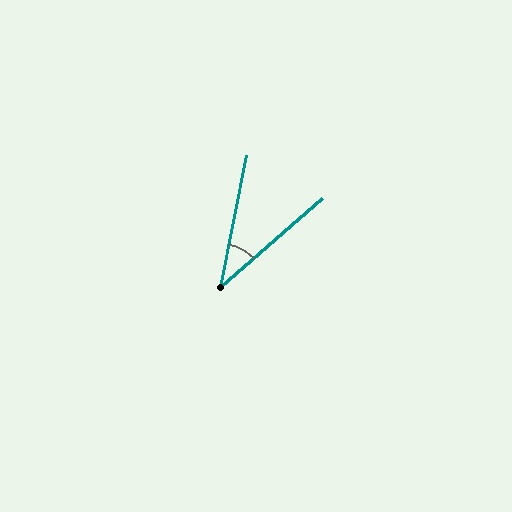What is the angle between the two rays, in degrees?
Approximately 37 degrees.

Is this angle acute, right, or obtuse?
It is acute.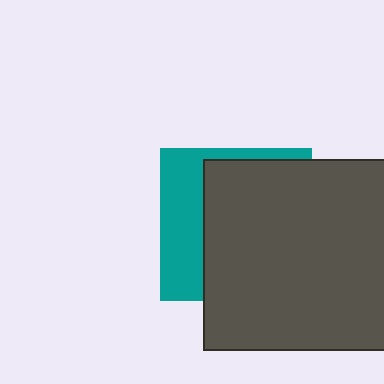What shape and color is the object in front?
The object in front is a dark gray square.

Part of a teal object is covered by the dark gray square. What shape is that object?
It is a square.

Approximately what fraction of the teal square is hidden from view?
Roughly 66% of the teal square is hidden behind the dark gray square.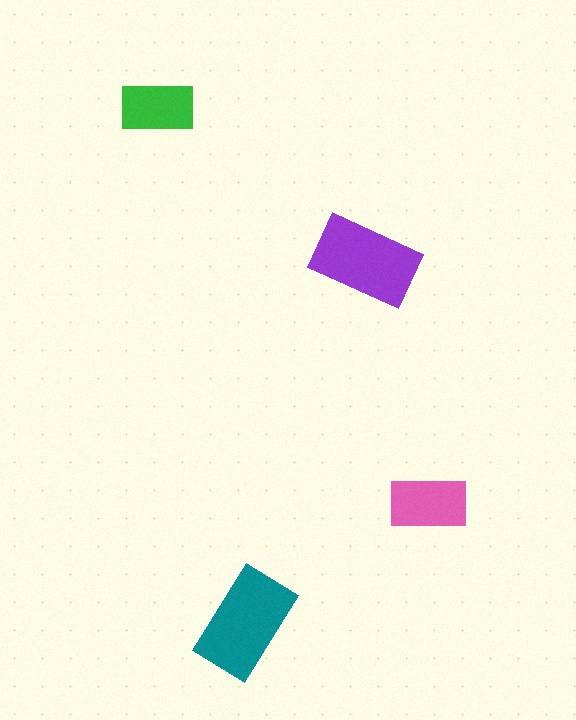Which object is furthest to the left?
The green rectangle is leftmost.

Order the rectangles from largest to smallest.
the teal one, the purple one, the pink one, the green one.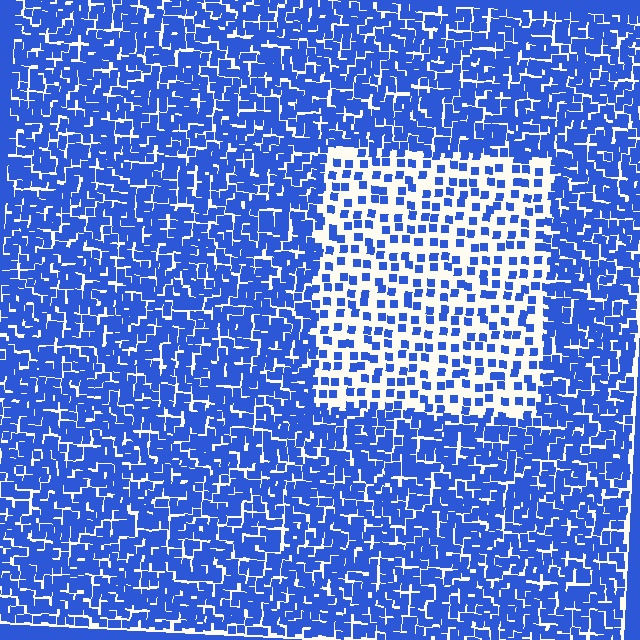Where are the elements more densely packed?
The elements are more densely packed outside the rectangle boundary.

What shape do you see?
I see a rectangle.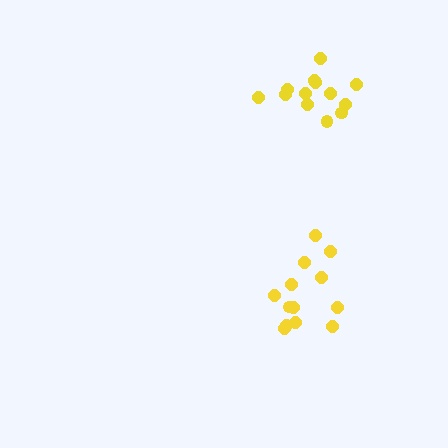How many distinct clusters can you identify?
There are 2 distinct clusters.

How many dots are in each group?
Group 1: 13 dots, Group 2: 13 dots (26 total).